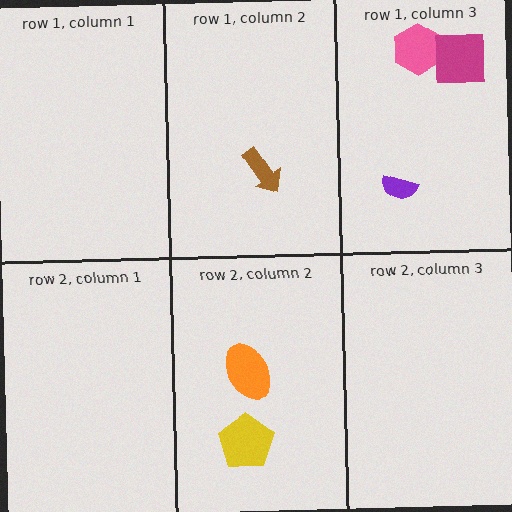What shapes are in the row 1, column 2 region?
The brown arrow.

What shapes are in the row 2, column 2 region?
The orange ellipse, the yellow pentagon.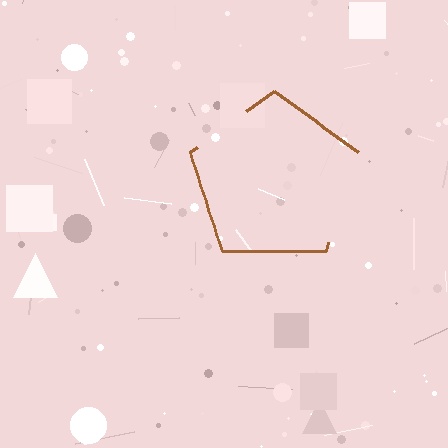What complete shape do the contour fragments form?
The contour fragments form a pentagon.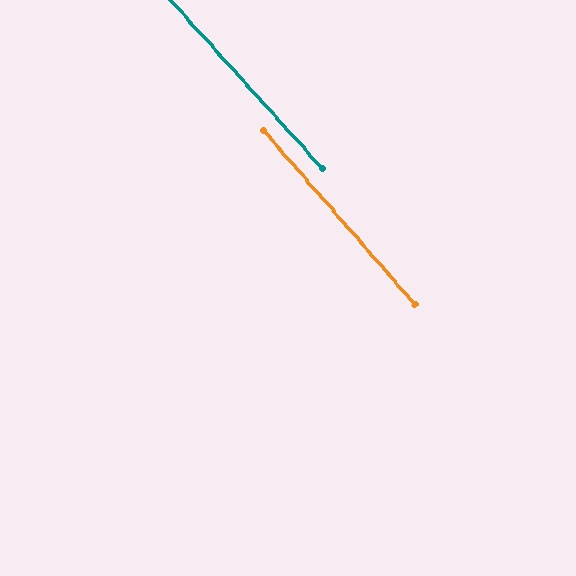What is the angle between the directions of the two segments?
Approximately 1 degree.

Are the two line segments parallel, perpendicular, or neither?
Parallel — their directions differ by only 0.8°.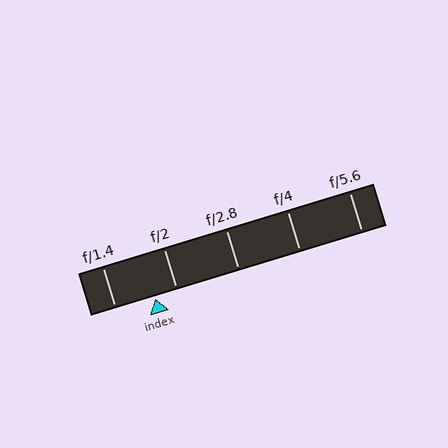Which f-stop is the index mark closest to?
The index mark is closest to f/2.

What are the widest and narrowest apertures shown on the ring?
The widest aperture shown is f/1.4 and the narrowest is f/5.6.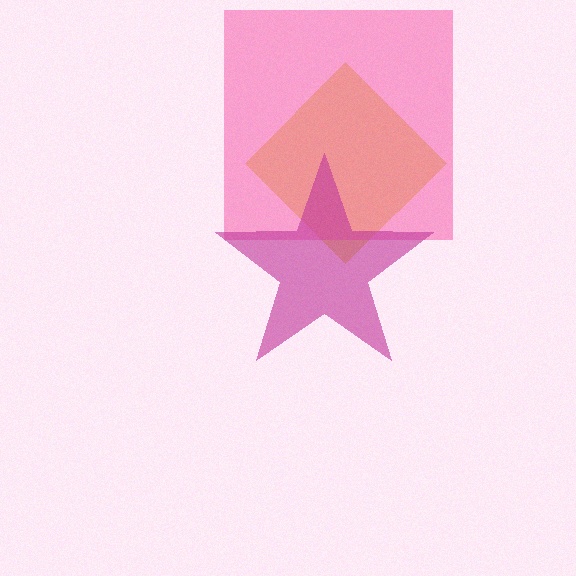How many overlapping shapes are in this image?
There are 3 overlapping shapes in the image.